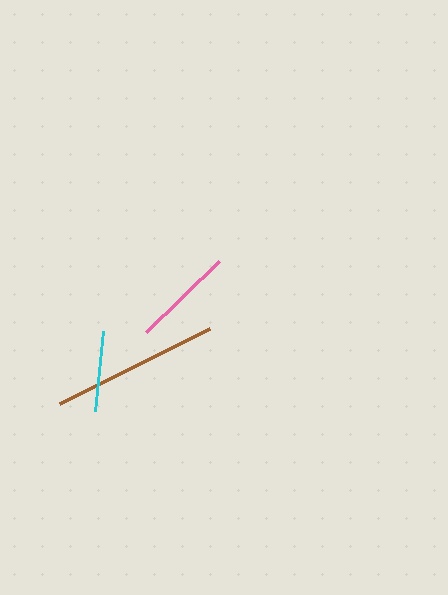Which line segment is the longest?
The brown line is the longest at approximately 168 pixels.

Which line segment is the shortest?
The cyan line is the shortest at approximately 81 pixels.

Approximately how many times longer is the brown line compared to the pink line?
The brown line is approximately 1.7 times the length of the pink line.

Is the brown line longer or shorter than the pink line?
The brown line is longer than the pink line.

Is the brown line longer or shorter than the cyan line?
The brown line is longer than the cyan line.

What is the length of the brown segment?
The brown segment is approximately 168 pixels long.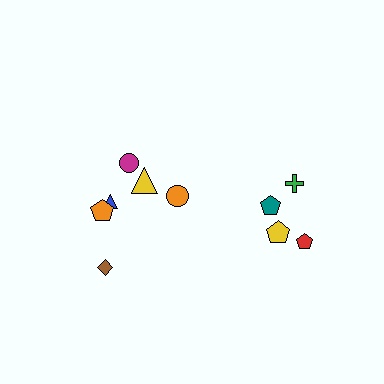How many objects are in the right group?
There are 4 objects.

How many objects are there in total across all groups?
There are 10 objects.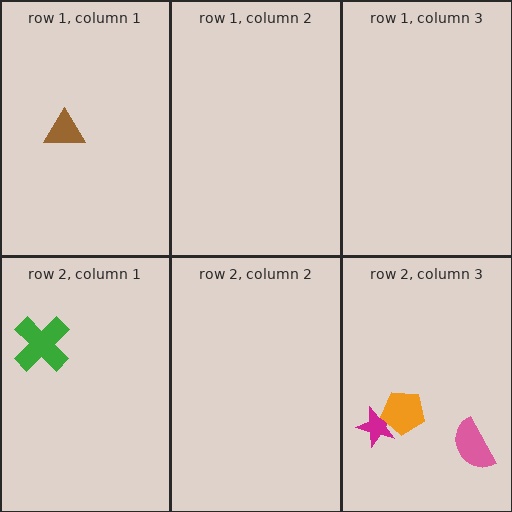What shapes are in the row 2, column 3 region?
The pink semicircle, the magenta star, the orange pentagon.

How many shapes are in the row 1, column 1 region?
1.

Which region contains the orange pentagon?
The row 2, column 3 region.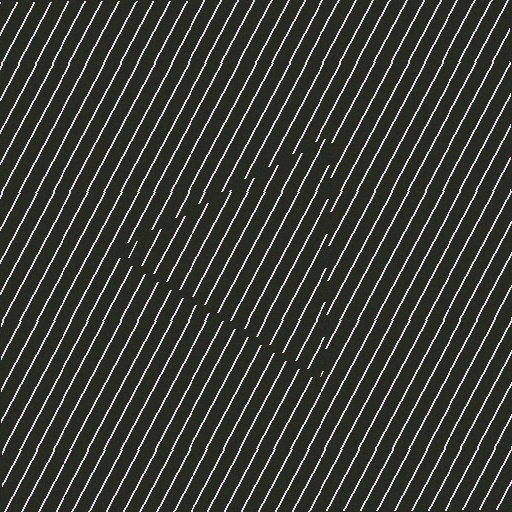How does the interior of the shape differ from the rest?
The interior of the shape contains the same grating, shifted by half a period — the contour is defined by the phase discontinuity where line-ends from the inner and outer gratings abut.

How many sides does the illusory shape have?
3 sides — the line-ends trace a triangle.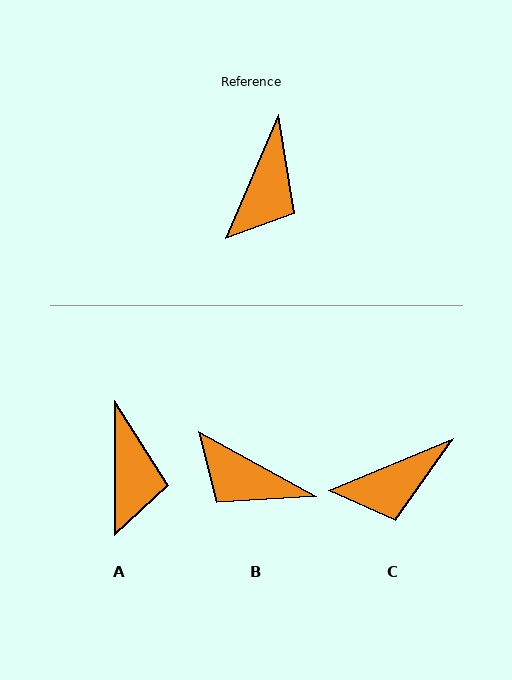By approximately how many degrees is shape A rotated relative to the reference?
Approximately 23 degrees counter-clockwise.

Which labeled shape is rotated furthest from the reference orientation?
B, about 96 degrees away.